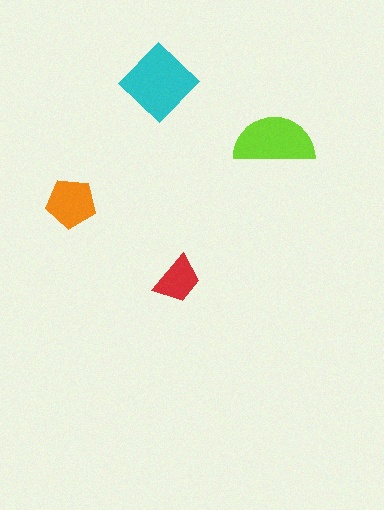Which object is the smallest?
The red trapezoid.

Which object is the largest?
The cyan diamond.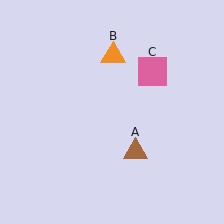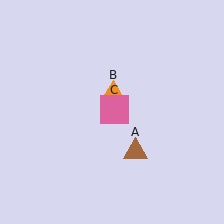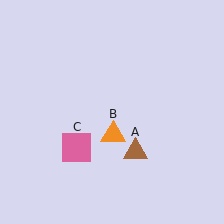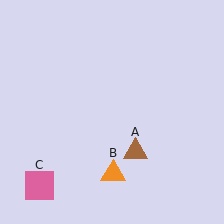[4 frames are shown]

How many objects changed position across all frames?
2 objects changed position: orange triangle (object B), pink square (object C).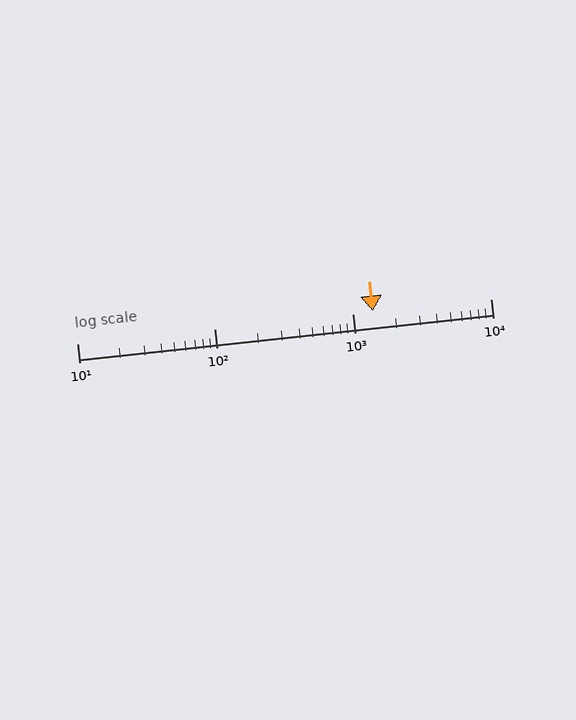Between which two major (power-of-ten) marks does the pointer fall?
The pointer is between 1000 and 10000.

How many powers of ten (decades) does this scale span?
The scale spans 3 decades, from 10 to 10000.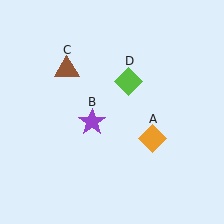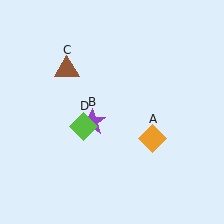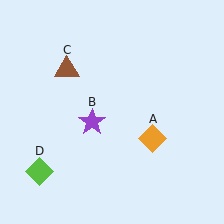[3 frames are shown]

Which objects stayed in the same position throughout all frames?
Orange diamond (object A) and purple star (object B) and brown triangle (object C) remained stationary.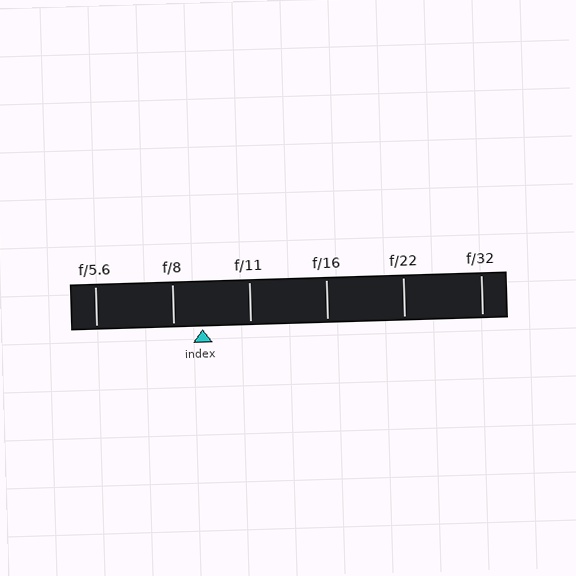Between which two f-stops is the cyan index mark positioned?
The index mark is between f/8 and f/11.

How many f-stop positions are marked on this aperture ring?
There are 6 f-stop positions marked.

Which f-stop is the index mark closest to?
The index mark is closest to f/8.